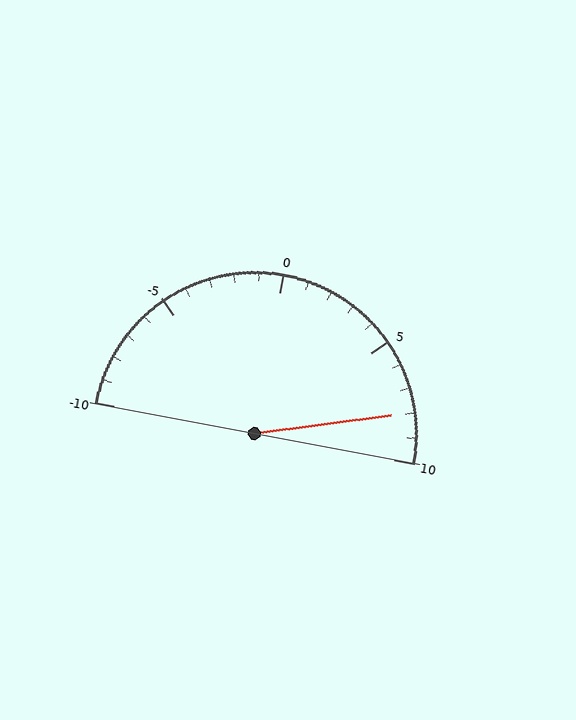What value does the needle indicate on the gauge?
The needle indicates approximately 8.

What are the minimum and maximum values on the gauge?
The gauge ranges from -10 to 10.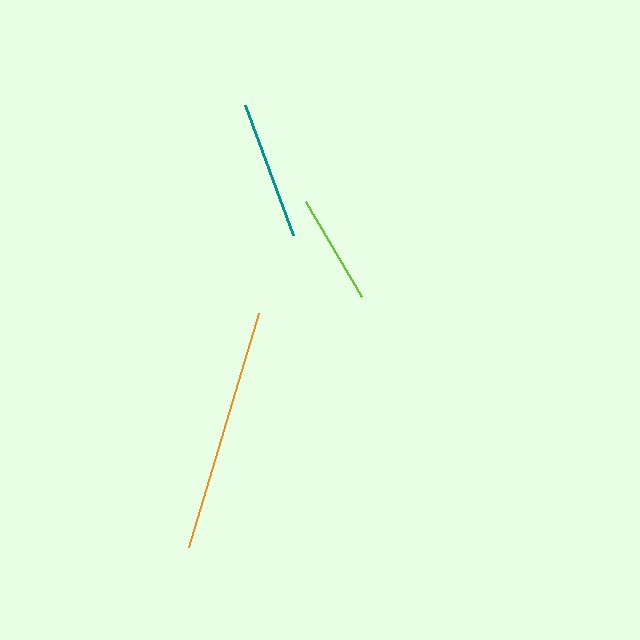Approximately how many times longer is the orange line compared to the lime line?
The orange line is approximately 2.2 times the length of the lime line.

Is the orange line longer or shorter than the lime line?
The orange line is longer than the lime line.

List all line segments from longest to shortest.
From longest to shortest: orange, teal, lime.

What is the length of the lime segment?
The lime segment is approximately 110 pixels long.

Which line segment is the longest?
The orange line is the longest at approximately 245 pixels.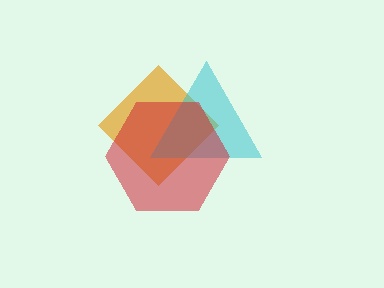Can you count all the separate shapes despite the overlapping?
Yes, there are 3 separate shapes.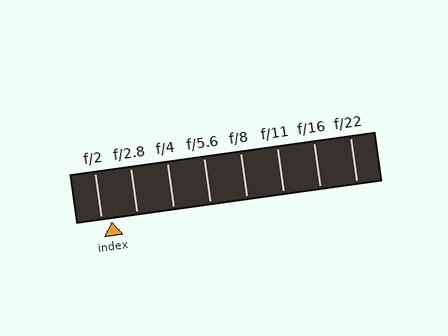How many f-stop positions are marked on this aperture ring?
There are 8 f-stop positions marked.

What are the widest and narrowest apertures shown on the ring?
The widest aperture shown is f/2 and the narrowest is f/22.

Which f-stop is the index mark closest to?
The index mark is closest to f/2.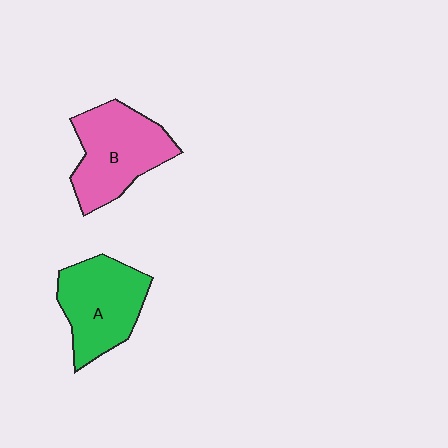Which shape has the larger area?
Shape B (pink).